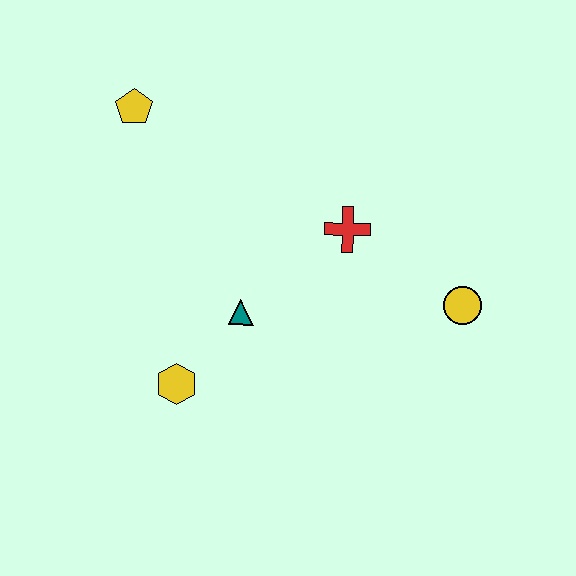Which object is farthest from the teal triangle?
The yellow pentagon is farthest from the teal triangle.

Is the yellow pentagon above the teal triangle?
Yes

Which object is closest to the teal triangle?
The yellow hexagon is closest to the teal triangle.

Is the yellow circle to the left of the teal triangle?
No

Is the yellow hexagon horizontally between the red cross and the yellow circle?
No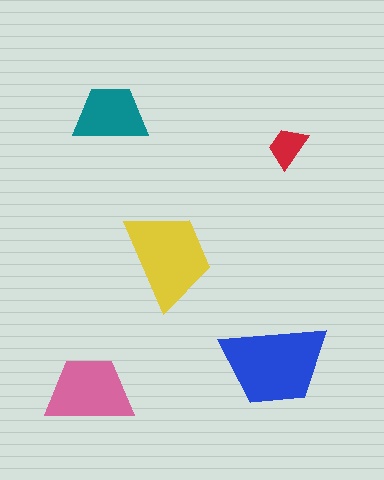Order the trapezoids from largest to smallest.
the blue one, the yellow one, the pink one, the teal one, the red one.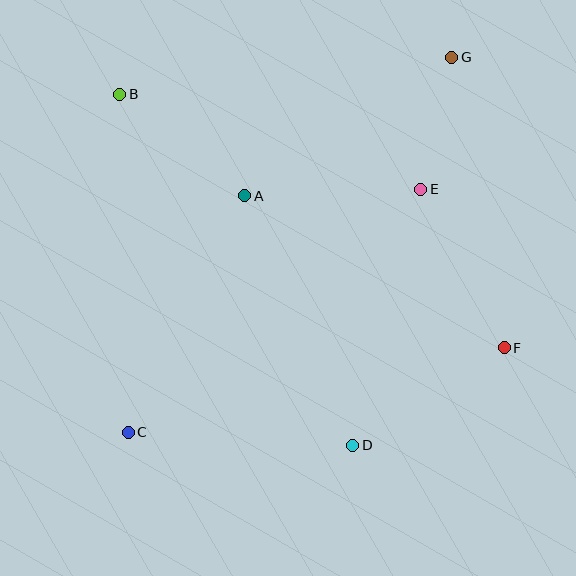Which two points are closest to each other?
Points E and G are closest to each other.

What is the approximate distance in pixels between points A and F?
The distance between A and F is approximately 301 pixels.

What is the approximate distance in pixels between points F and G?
The distance between F and G is approximately 295 pixels.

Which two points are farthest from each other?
Points C and G are farthest from each other.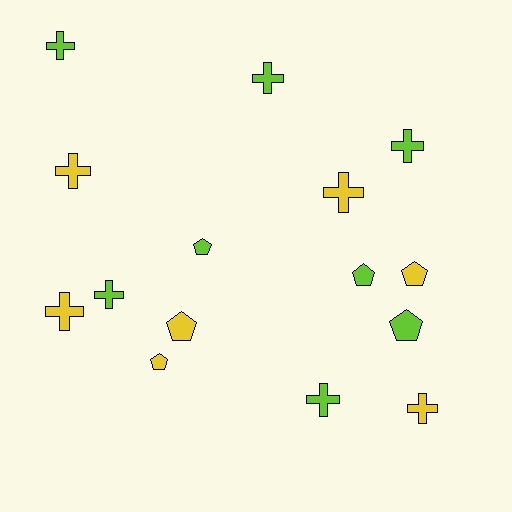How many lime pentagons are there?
There are 3 lime pentagons.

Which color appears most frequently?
Lime, with 8 objects.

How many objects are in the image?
There are 15 objects.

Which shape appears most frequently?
Cross, with 9 objects.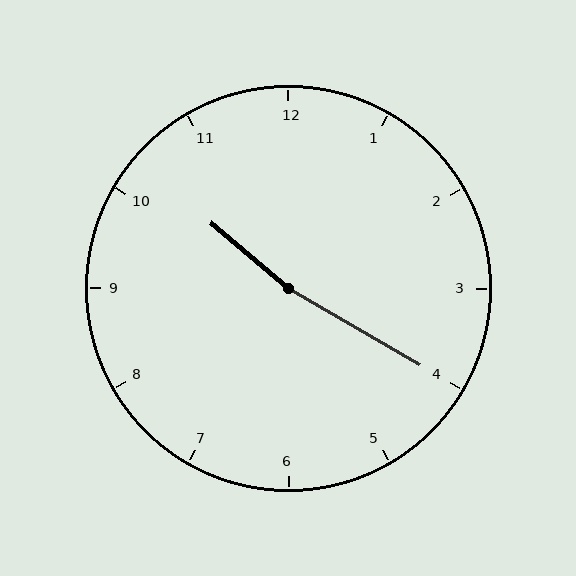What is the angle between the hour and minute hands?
Approximately 170 degrees.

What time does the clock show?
10:20.